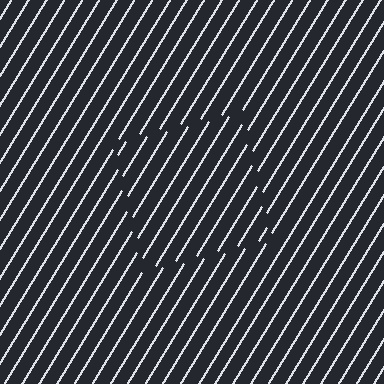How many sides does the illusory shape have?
4 sides — the line-ends trace a square.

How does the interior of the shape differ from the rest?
The interior of the shape contains the same grating, shifted by half a period — the contour is defined by the phase discontinuity where line-ends from the inner and outer gratings abut.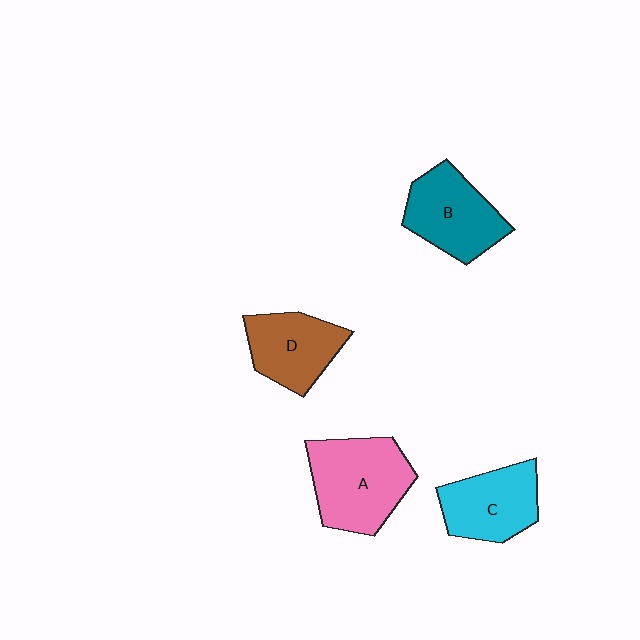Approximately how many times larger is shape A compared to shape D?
Approximately 1.4 times.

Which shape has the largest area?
Shape A (pink).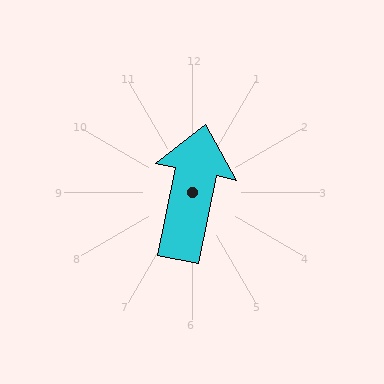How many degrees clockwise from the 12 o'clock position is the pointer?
Approximately 12 degrees.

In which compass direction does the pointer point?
North.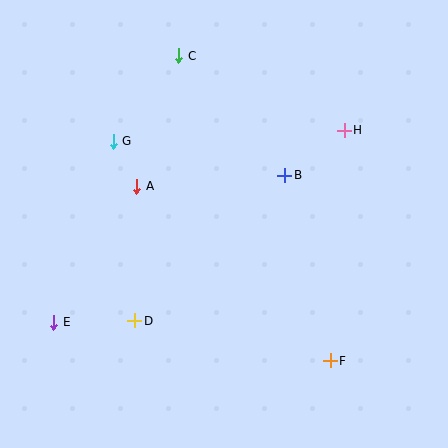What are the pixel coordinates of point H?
Point H is at (344, 130).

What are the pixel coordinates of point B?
Point B is at (285, 175).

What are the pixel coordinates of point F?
Point F is at (330, 361).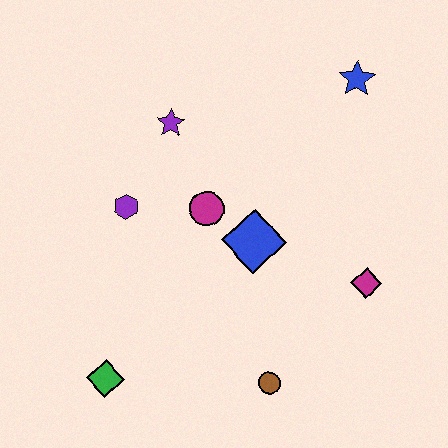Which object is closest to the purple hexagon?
The magenta circle is closest to the purple hexagon.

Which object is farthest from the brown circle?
The blue star is farthest from the brown circle.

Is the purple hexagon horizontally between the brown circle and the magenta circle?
No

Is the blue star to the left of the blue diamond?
No